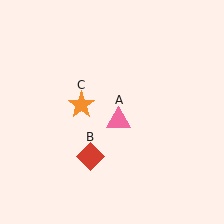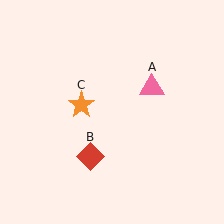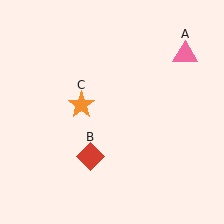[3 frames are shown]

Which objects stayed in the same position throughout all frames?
Red diamond (object B) and orange star (object C) remained stationary.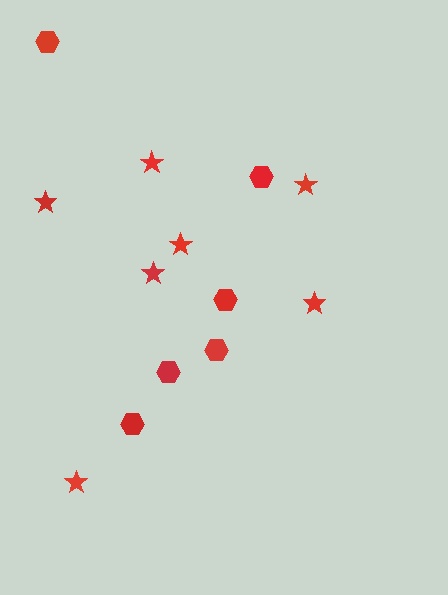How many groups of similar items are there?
There are 2 groups: one group of hexagons (6) and one group of stars (7).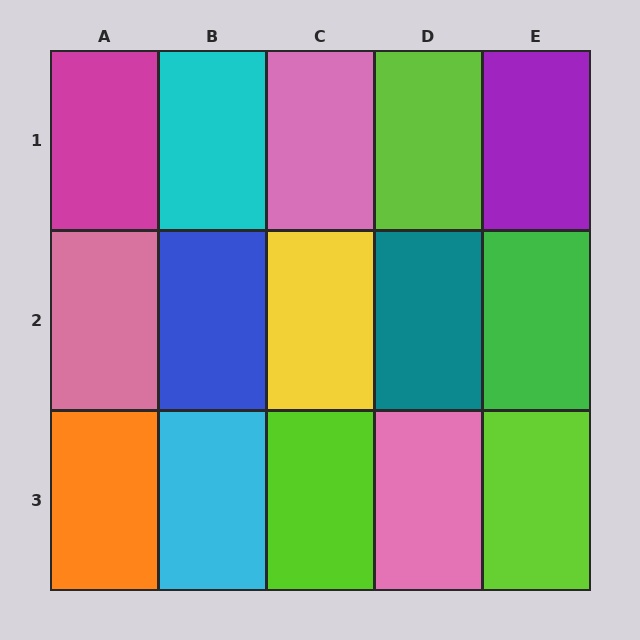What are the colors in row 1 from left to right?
Magenta, cyan, pink, lime, purple.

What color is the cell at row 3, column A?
Orange.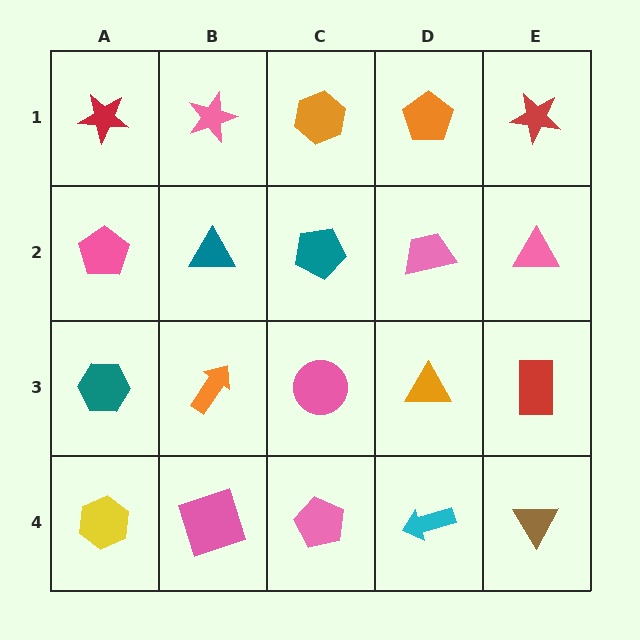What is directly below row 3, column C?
A pink pentagon.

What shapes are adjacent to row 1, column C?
A teal pentagon (row 2, column C), a pink star (row 1, column B), an orange pentagon (row 1, column D).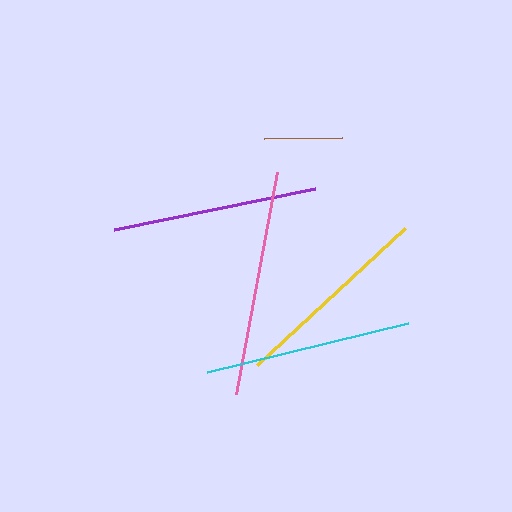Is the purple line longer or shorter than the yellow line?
The purple line is longer than the yellow line.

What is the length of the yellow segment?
The yellow segment is approximately 202 pixels long.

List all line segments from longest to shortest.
From longest to shortest: pink, cyan, purple, yellow, brown.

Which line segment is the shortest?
The brown line is the shortest at approximately 78 pixels.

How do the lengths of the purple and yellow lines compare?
The purple and yellow lines are approximately the same length.